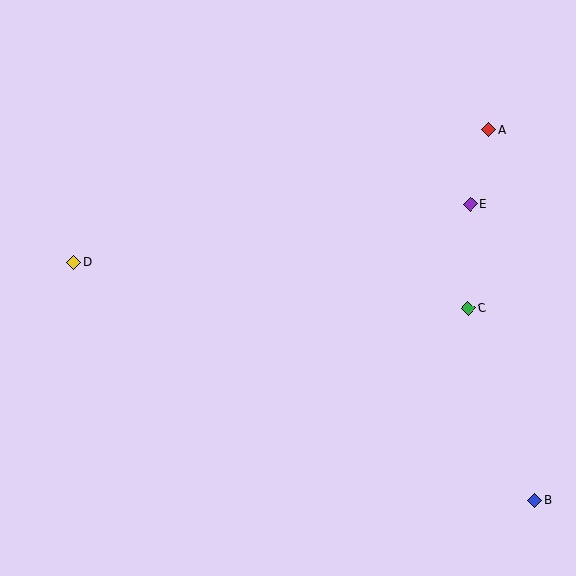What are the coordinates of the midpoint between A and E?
The midpoint between A and E is at (480, 167).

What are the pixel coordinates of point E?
Point E is at (470, 204).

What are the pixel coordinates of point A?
Point A is at (489, 130).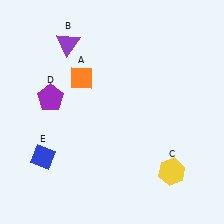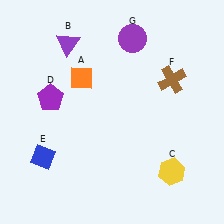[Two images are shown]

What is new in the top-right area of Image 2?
A brown cross (F) was added in the top-right area of Image 2.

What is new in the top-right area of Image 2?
A purple circle (G) was added in the top-right area of Image 2.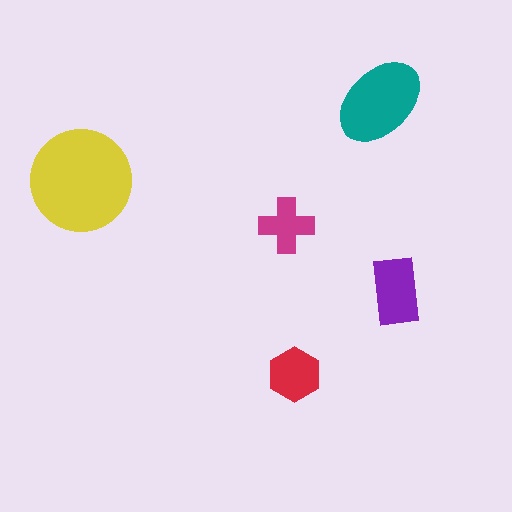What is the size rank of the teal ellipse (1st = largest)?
2nd.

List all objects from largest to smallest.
The yellow circle, the teal ellipse, the purple rectangle, the red hexagon, the magenta cross.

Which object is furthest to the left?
The yellow circle is leftmost.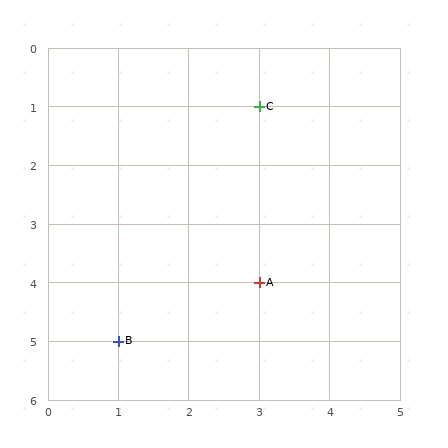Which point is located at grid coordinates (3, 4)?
Point A is at (3, 4).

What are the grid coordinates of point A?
Point A is at grid coordinates (3, 4).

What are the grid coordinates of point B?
Point B is at grid coordinates (1, 5).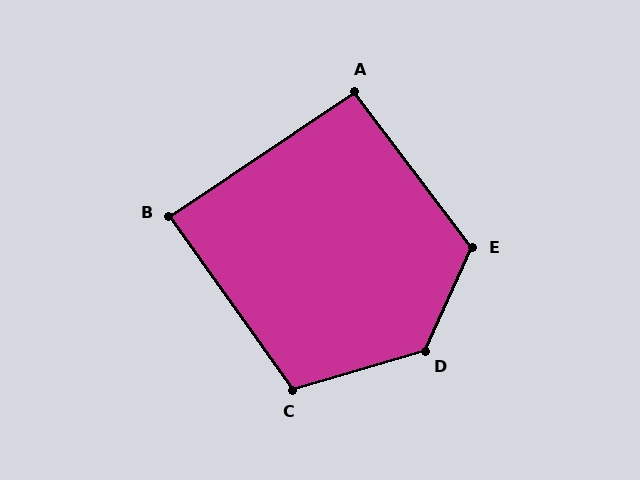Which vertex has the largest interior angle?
D, at approximately 131 degrees.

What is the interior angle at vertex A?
Approximately 93 degrees (approximately right).